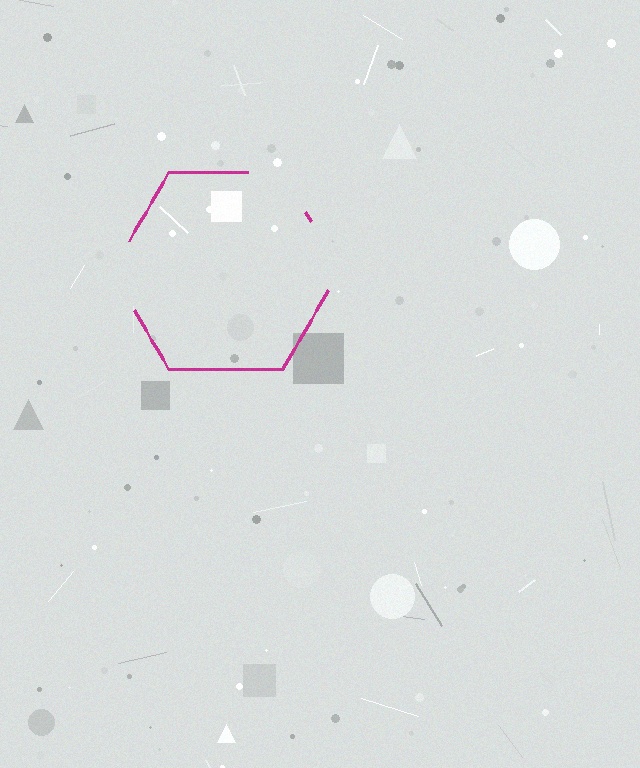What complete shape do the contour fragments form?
The contour fragments form a hexagon.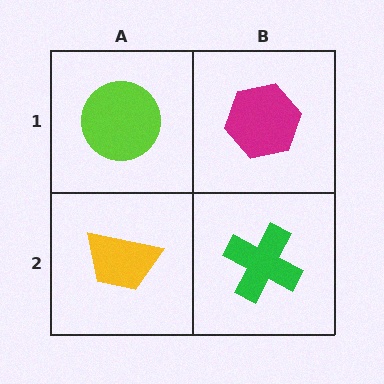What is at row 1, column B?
A magenta hexagon.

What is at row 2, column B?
A green cross.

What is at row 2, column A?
A yellow trapezoid.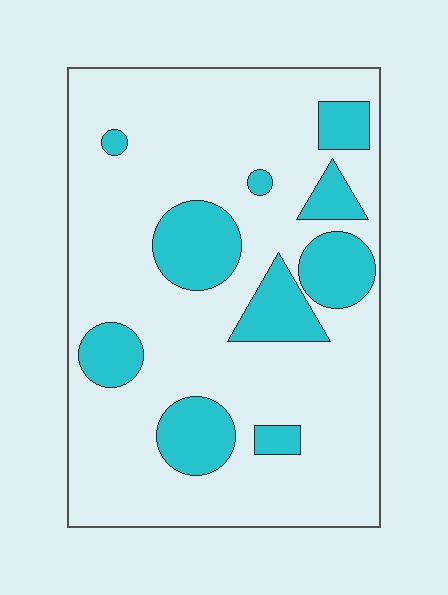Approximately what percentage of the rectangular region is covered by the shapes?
Approximately 20%.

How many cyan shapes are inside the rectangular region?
10.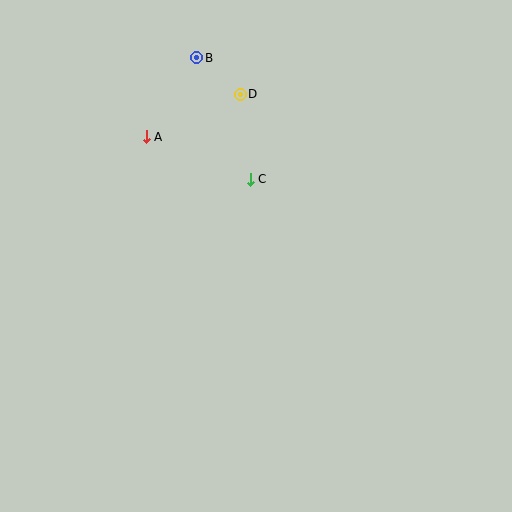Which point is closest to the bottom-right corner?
Point C is closest to the bottom-right corner.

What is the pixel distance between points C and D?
The distance between C and D is 86 pixels.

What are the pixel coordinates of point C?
Point C is at (250, 179).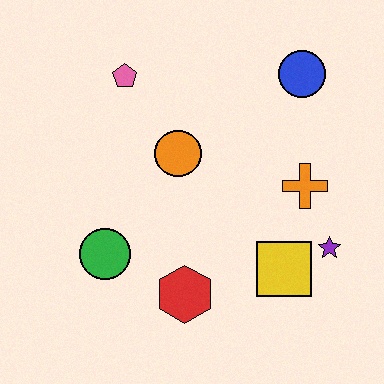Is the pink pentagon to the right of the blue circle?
No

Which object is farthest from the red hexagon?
The blue circle is farthest from the red hexagon.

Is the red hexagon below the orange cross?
Yes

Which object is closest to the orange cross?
The purple star is closest to the orange cross.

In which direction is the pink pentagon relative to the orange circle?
The pink pentagon is above the orange circle.